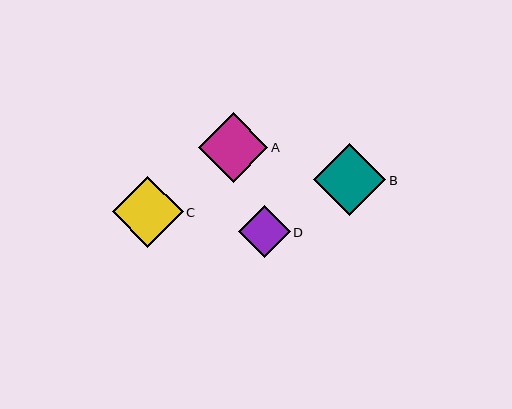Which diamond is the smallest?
Diamond D is the smallest with a size of approximately 52 pixels.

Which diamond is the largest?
Diamond B is the largest with a size of approximately 73 pixels.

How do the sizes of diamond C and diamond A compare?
Diamond C and diamond A are approximately the same size.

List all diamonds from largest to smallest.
From largest to smallest: B, C, A, D.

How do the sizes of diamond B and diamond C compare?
Diamond B and diamond C are approximately the same size.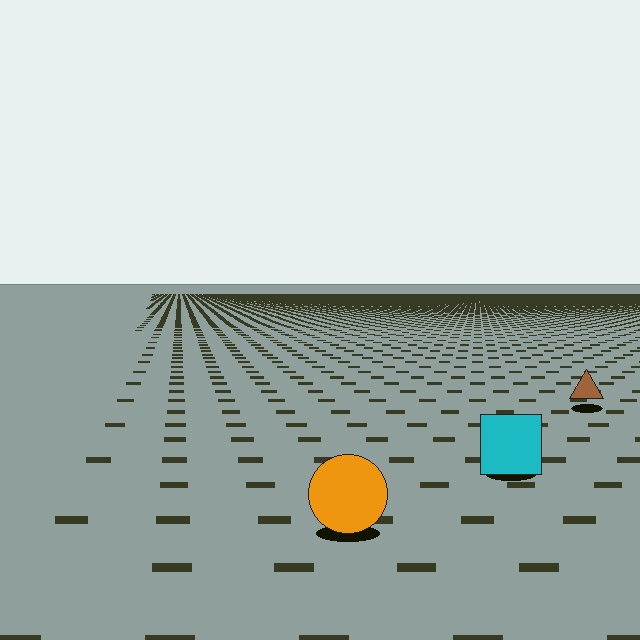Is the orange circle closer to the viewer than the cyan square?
Yes. The orange circle is closer — you can tell from the texture gradient: the ground texture is coarser near it.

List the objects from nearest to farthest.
From nearest to farthest: the orange circle, the cyan square, the brown triangle.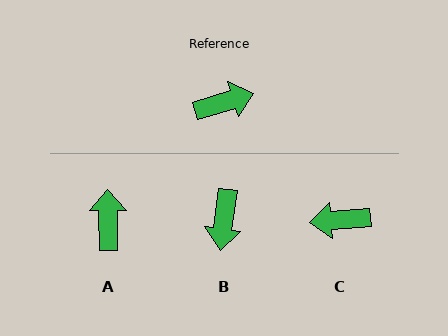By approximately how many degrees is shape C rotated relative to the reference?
Approximately 168 degrees counter-clockwise.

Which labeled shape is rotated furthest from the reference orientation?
C, about 168 degrees away.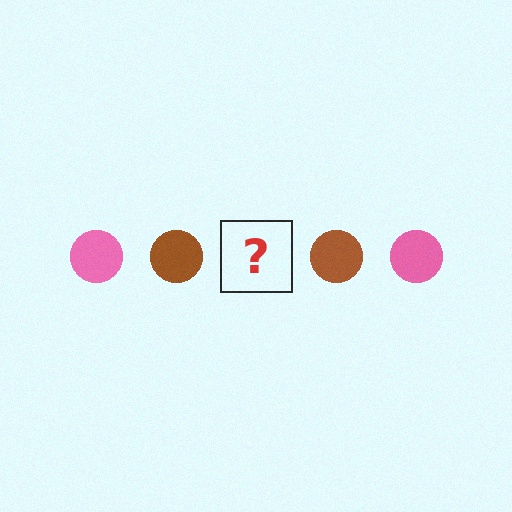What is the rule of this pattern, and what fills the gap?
The rule is that the pattern cycles through pink, brown circles. The gap should be filled with a pink circle.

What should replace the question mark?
The question mark should be replaced with a pink circle.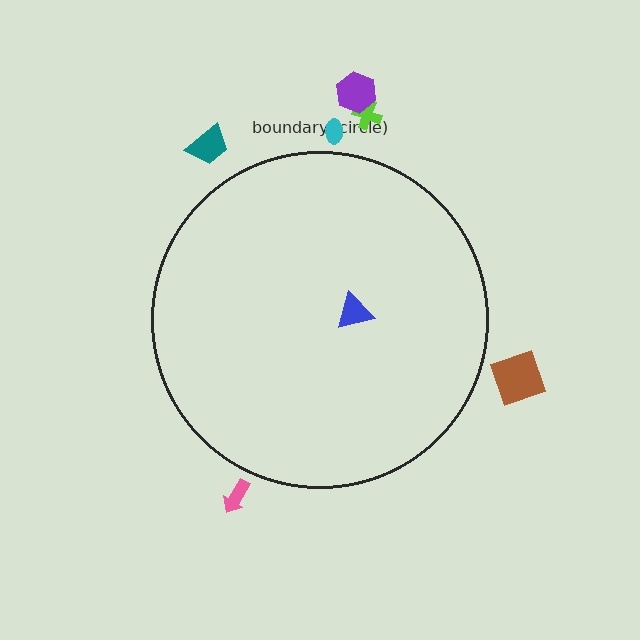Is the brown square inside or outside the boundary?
Outside.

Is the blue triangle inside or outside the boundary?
Inside.